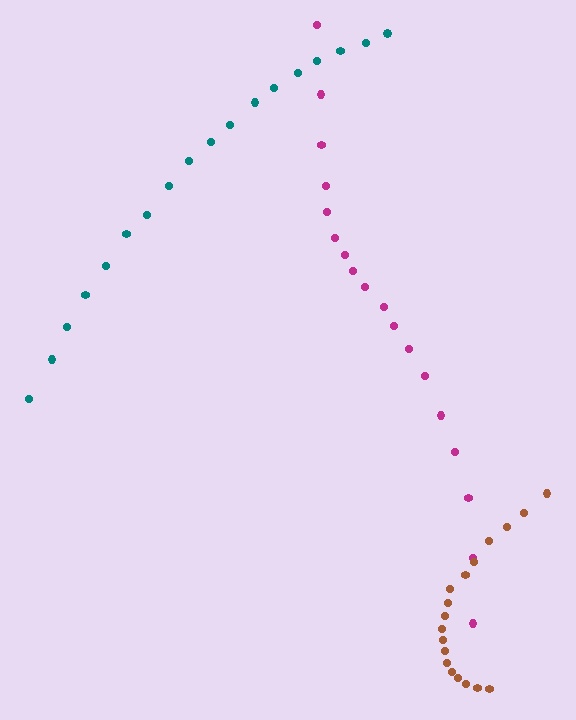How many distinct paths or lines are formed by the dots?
There are 3 distinct paths.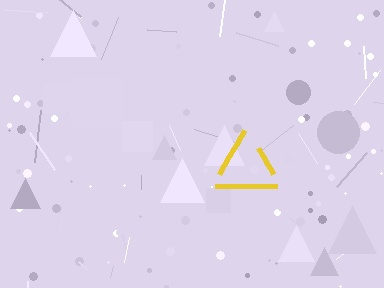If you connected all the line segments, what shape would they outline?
They would outline a triangle.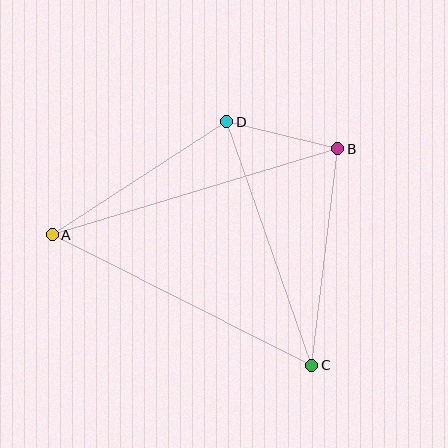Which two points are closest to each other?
Points B and D are closest to each other.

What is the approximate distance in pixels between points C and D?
The distance between C and D is approximately 258 pixels.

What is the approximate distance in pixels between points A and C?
The distance between A and C is approximately 290 pixels.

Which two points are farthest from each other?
Points A and B are farthest from each other.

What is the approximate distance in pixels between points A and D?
The distance between A and D is approximately 208 pixels.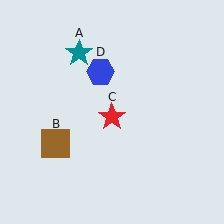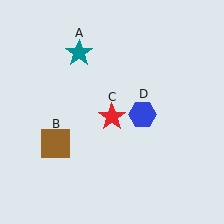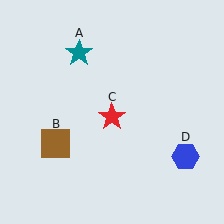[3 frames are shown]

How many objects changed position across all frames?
1 object changed position: blue hexagon (object D).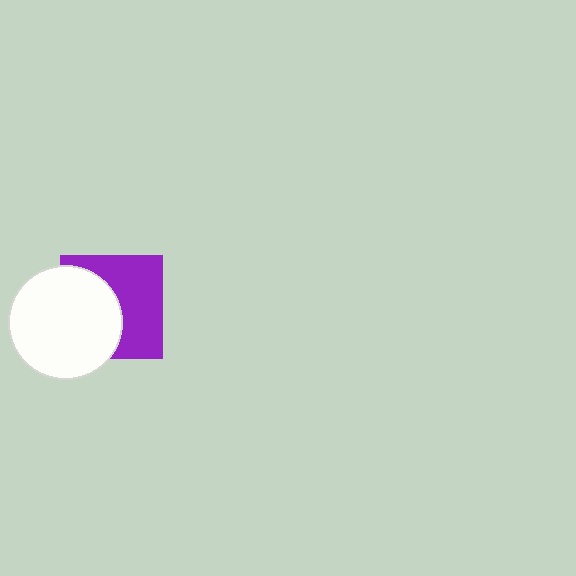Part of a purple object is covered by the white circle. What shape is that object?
It is a square.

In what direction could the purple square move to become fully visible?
The purple square could move right. That would shift it out from behind the white circle entirely.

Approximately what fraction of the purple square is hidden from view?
Roughly 47% of the purple square is hidden behind the white circle.